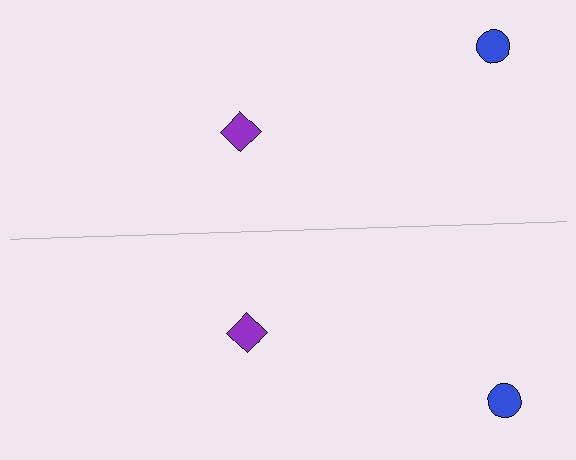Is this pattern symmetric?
Yes, this pattern has bilateral (reflection) symmetry.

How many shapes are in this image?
There are 4 shapes in this image.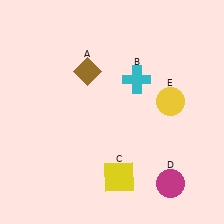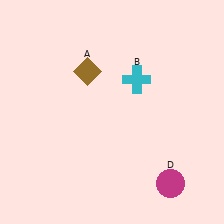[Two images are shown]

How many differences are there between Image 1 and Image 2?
There are 2 differences between the two images.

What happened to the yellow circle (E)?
The yellow circle (E) was removed in Image 2. It was in the top-right area of Image 1.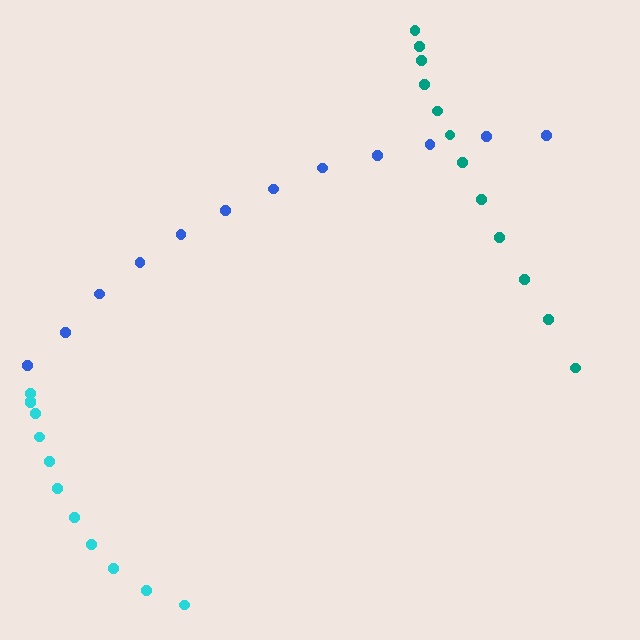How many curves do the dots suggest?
There are 3 distinct paths.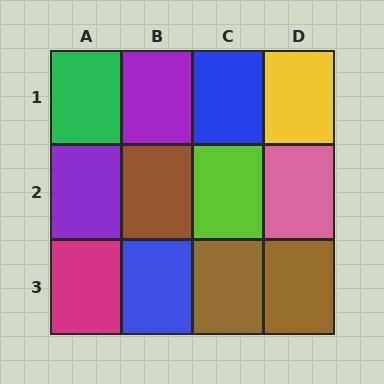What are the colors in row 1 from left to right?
Green, purple, blue, yellow.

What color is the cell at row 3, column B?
Blue.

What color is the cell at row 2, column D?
Pink.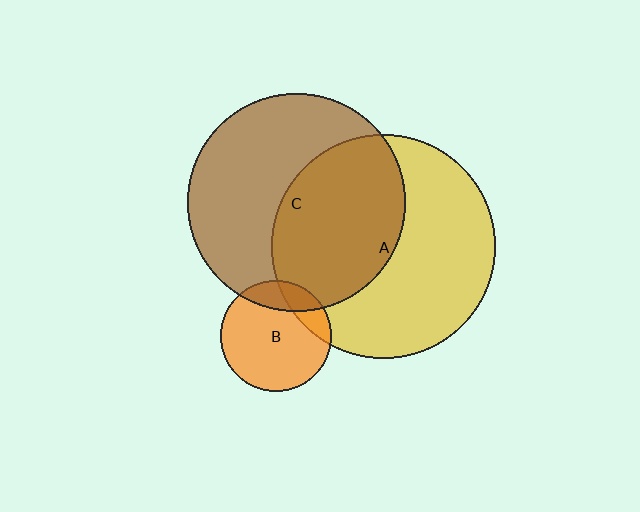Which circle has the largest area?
Circle A (yellow).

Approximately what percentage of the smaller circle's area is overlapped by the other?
Approximately 45%.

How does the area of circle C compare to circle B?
Approximately 3.9 times.